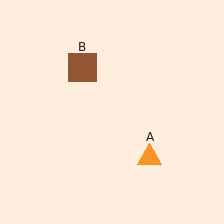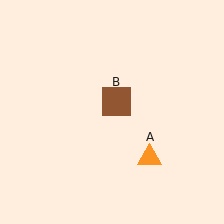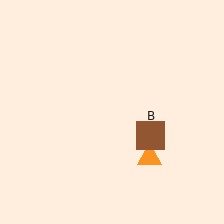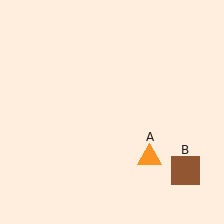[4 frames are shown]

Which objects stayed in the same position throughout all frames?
Orange triangle (object A) remained stationary.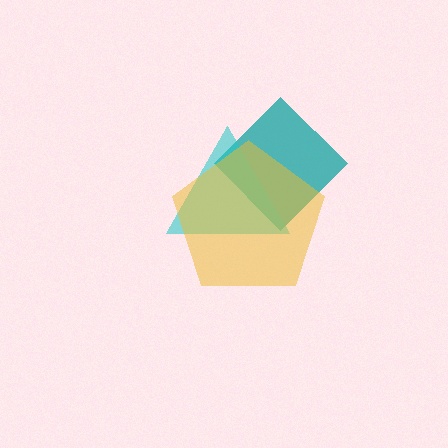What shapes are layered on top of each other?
The layered shapes are: a teal diamond, a cyan triangle, a yellow pentagon.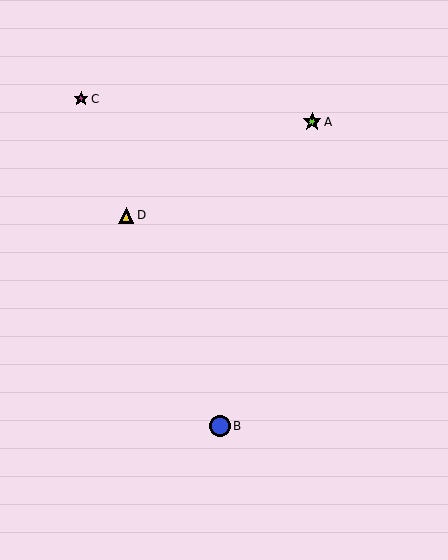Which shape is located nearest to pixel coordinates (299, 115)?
The lime star (labeled A) at (312, 122) is nearest to that location.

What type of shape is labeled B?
Shape B is a blue circle.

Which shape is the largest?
The blue circle (labeled B) is the largest.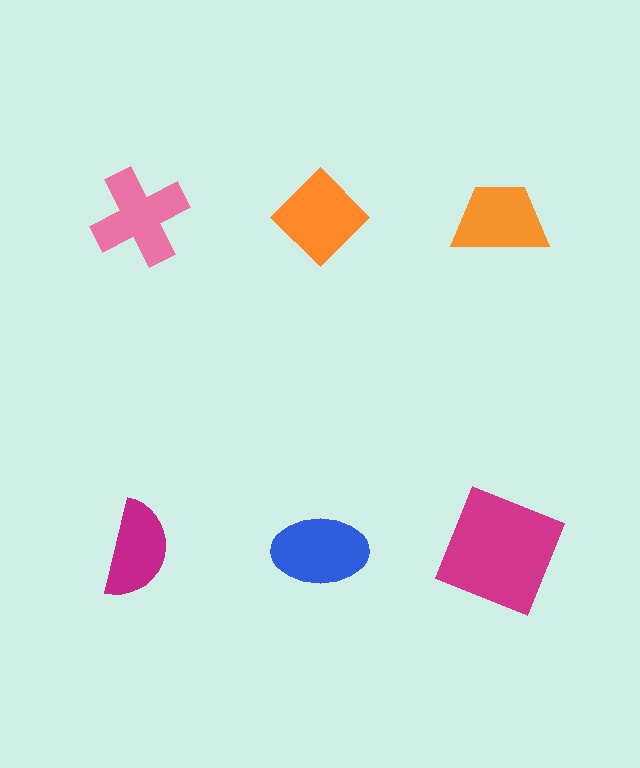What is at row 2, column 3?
A magenta square.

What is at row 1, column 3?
An orange trapezoid.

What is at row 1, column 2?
An orange diamond.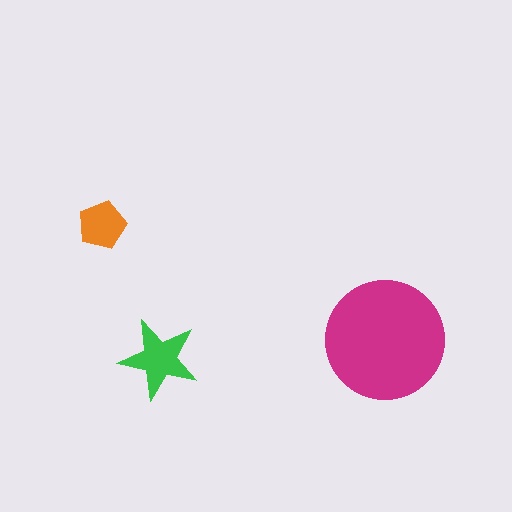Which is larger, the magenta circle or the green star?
The magenta circle.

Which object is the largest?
The magenta circle.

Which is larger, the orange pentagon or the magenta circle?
The magenta circle.